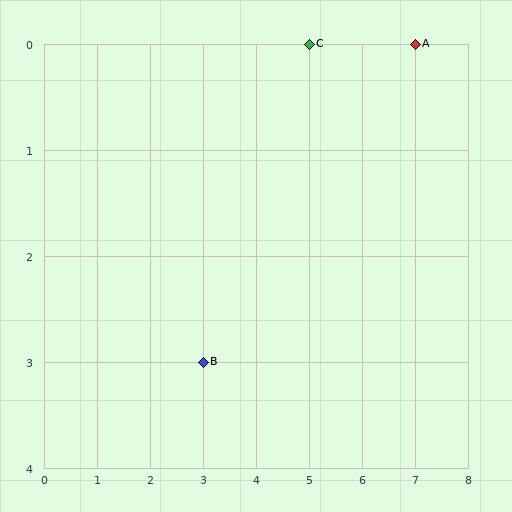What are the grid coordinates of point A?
Point A is at grid coordinates (7, 0).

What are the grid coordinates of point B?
Point B is at grid coordinates (3, 3).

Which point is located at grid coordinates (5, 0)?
Point C is at (5, 0).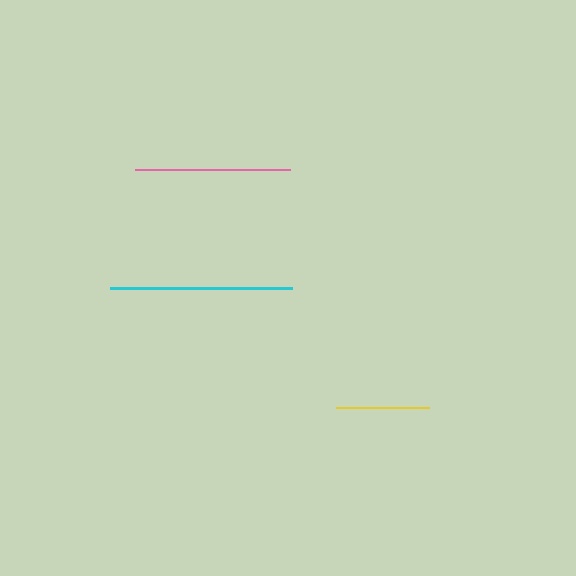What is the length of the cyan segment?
The cyan segment is approximately 182 pixels long.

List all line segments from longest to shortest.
From longest to shortest: cyan, pink, yellow.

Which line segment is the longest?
The cyan line is the longest at approximately 182 pixels.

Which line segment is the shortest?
The yellow line is the shortest at approximately 93 pixels.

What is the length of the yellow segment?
The yellow segment is approximately 93 pixels long.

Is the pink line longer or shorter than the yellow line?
The pink line is longer than the yellow line.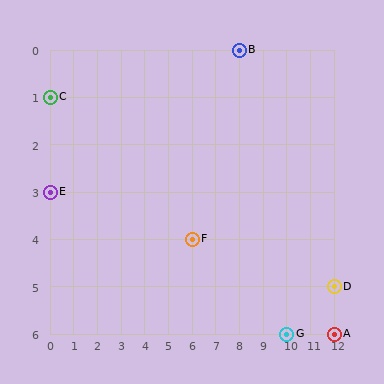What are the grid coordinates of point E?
Point E is at grid coordinates (0, 3).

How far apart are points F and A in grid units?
Points F and A are 6 columns and 2 rows apart (about 6.3 grid units diagonally).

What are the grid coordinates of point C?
Point C is at grid coordinates (0, 1).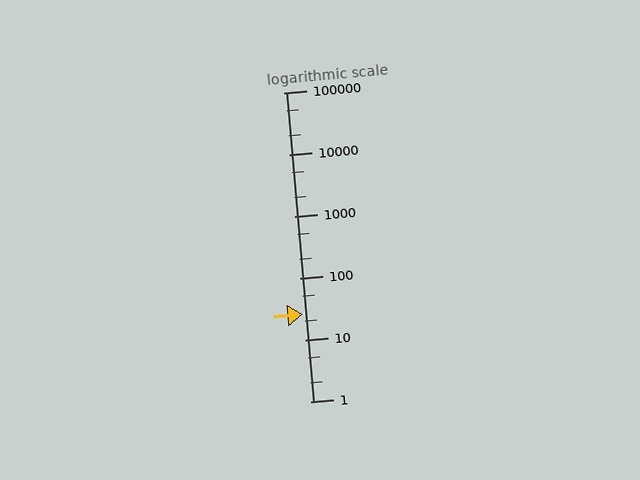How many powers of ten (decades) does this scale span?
The scale spans 5 decades, from 1 to 100000.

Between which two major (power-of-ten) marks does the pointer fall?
The pointer is between 10 and 100.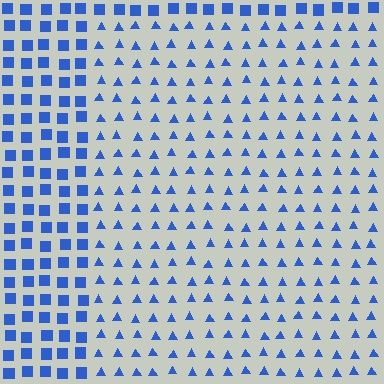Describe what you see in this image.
The image is filled with small blue elements arranged in a uniform grid. A rectangle-shaped region contains triangles, while the surrounding area contains squares. The boundary is defined purely by the change in element shape.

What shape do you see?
I see a rectangle.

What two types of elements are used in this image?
The image uses triangles inside the rectangle region and squares outside it.